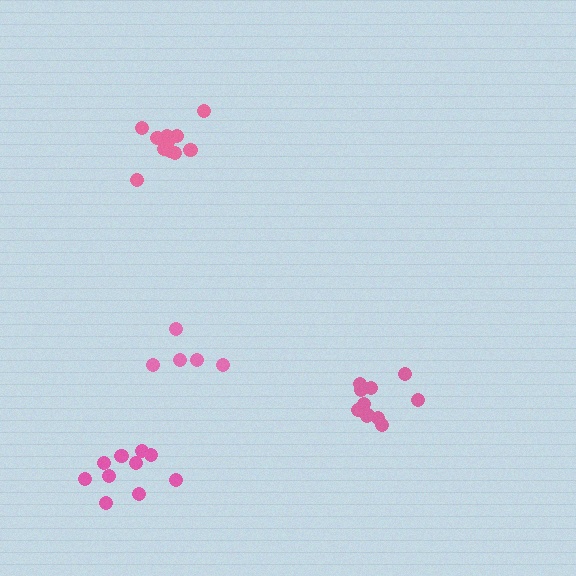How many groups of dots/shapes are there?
There are 4 groups.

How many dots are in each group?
Group 1: 11 dots, Group 2: 10 dots, Group 3: 5 dots, Group 4: 11 dots (37 total).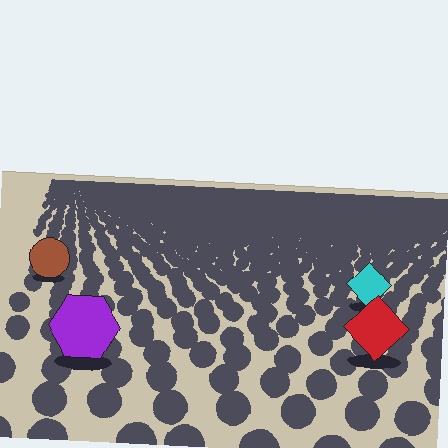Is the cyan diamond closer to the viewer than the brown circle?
Yes. The cyan diamond is closer — you can tell from the texture gradient: the ground texture is coarser near it.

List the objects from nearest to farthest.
From nearest to farthest: the purple hexagon, the red diamond, the cyan diamond, the brown circle.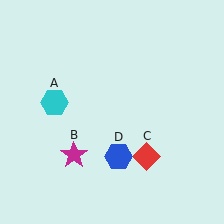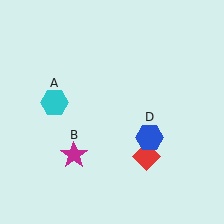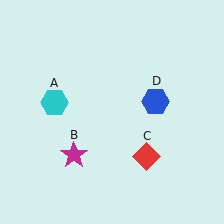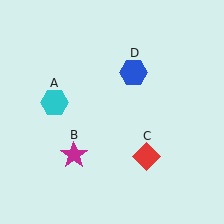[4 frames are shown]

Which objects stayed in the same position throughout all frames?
Cyan hexagon (object A) and magenta star (object B) and red diamond (object C) remained stationary.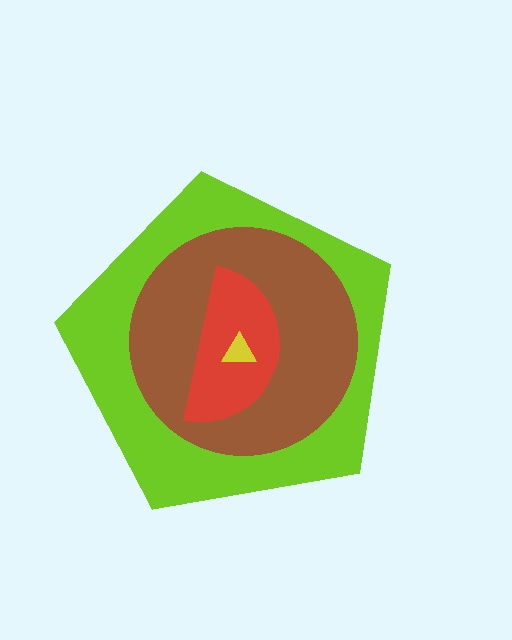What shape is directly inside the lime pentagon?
The brown circle.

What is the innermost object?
The yellow triangle.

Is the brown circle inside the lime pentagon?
Yes.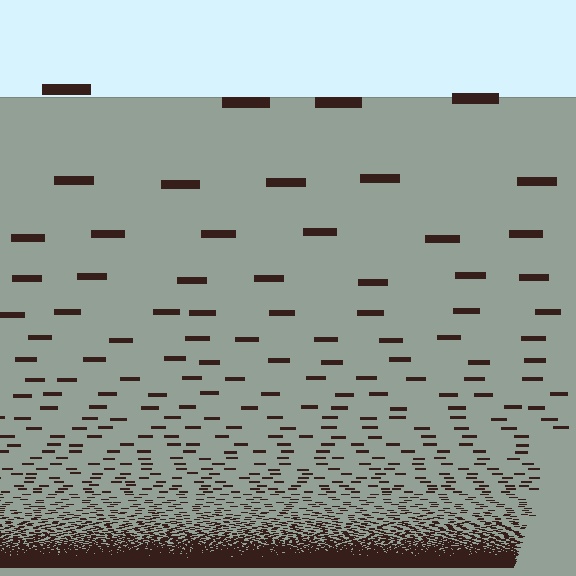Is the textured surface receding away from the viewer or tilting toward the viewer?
The surface appears to tilt toward the viewer. Texture elements get larger and sparser toward the top.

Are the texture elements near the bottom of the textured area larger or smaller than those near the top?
Smaller. The gradient is inverted — elements near the bottom are smaller and denser.